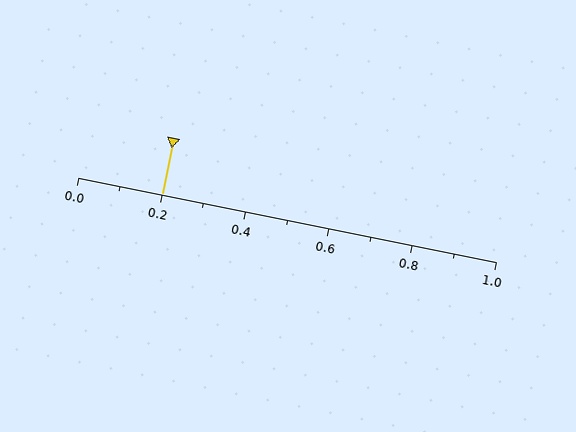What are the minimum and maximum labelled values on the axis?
The axis runs from 0.0 to 1.0.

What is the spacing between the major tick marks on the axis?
The major ticks are spaced 0.2 apart.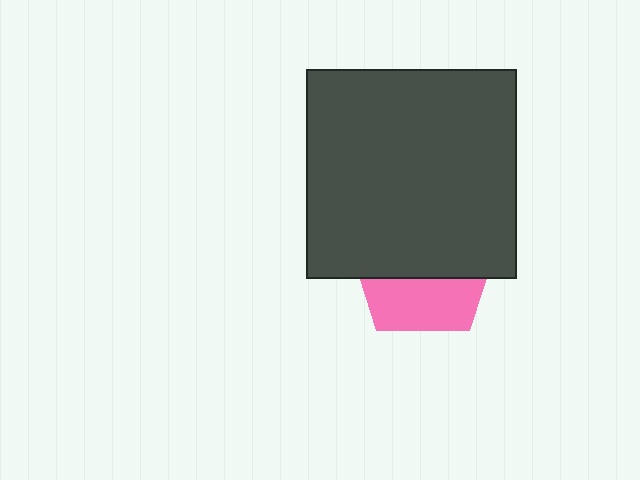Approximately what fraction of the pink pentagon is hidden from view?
Roughly 62% of the pink pentagon is hidden behind the dark gray square.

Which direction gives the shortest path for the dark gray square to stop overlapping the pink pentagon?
Moving up gives the shortest separation.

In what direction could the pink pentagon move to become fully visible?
The pink pentagon could move down. That would shift it out from behind the dark gray square entirely.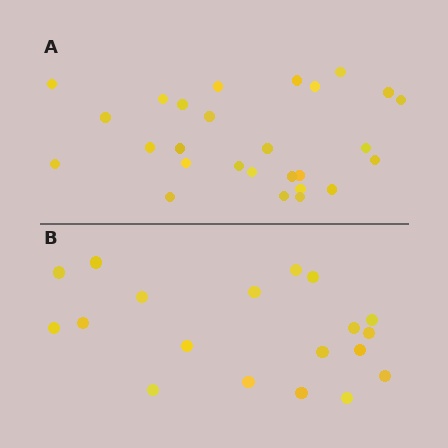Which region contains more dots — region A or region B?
Region A (the top region) has more dots.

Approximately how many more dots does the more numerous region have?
Region A has roughly 8 or so more dots than region B.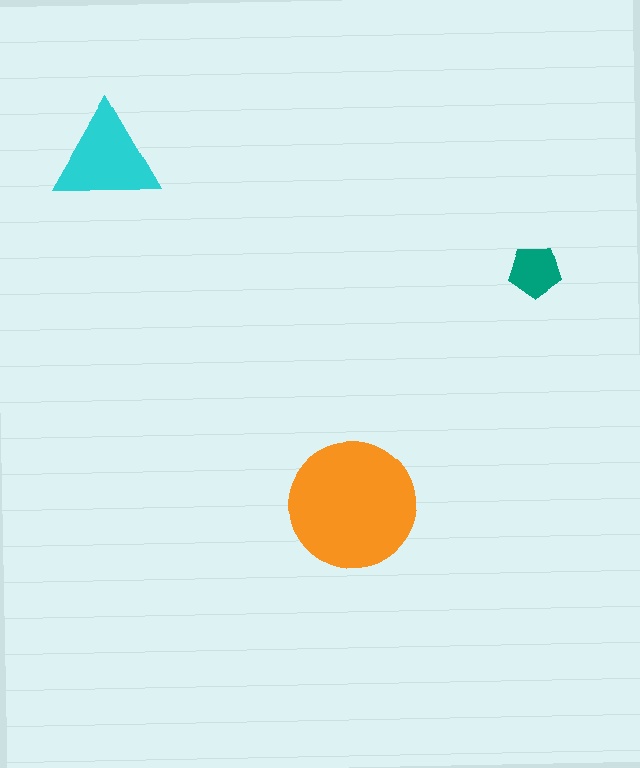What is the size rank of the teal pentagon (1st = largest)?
3rd.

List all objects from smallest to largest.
The teal pentagon, the cyan triangle, the orange circle.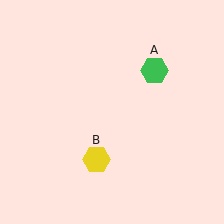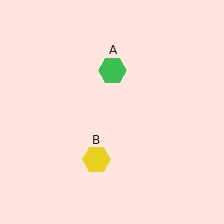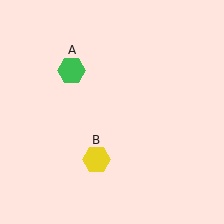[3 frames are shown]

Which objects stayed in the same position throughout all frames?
Yellow hexagon (object B) remained stationary.